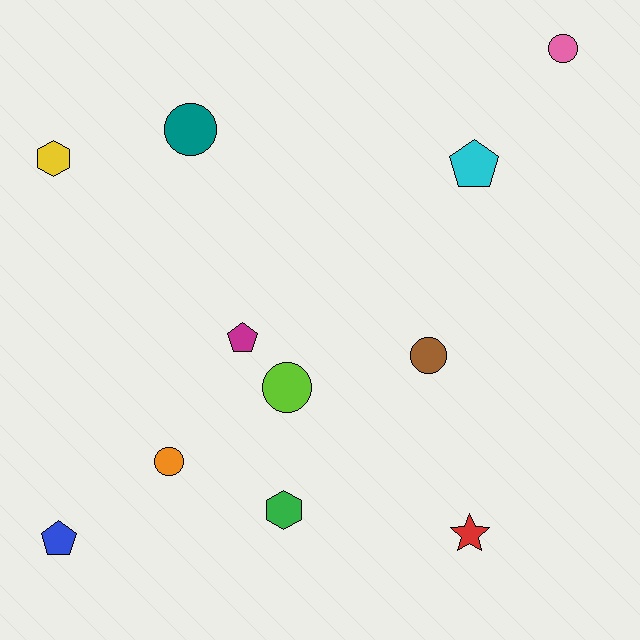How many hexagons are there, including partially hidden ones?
There are 2 hexagons.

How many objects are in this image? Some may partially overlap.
There are 11 objects.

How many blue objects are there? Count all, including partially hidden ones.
There is 1 blue object.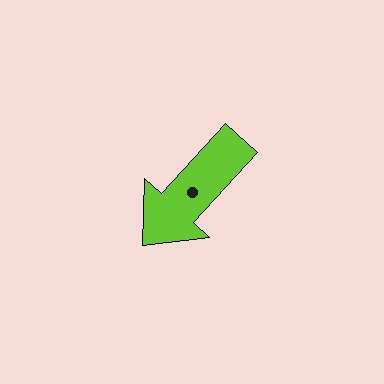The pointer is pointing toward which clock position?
Roughly 7 o'clock.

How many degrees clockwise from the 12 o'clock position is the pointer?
Approximately 222 degrees.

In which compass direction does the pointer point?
Southwest.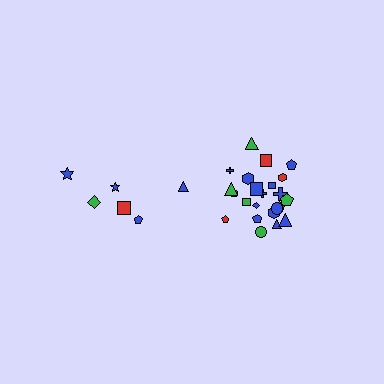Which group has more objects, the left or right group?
The right group.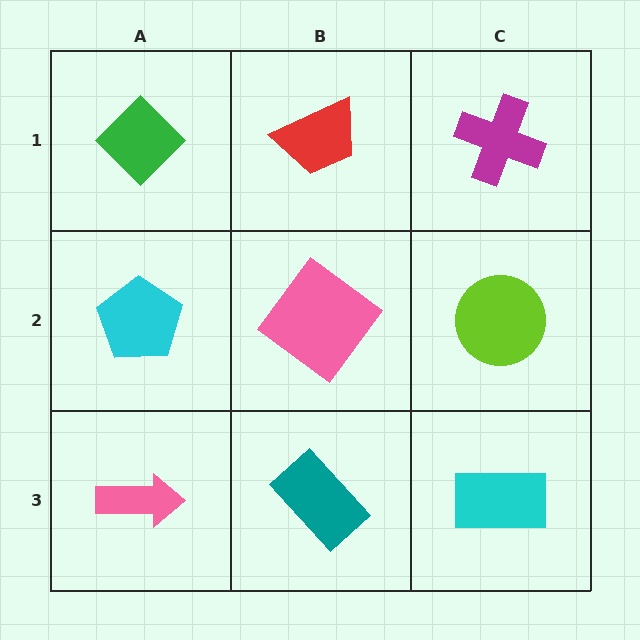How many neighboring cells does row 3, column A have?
2.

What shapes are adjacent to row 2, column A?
A green diamond (row 1, column A), a pink arrow (row 3, column A), a pink diamond (row 2, column B).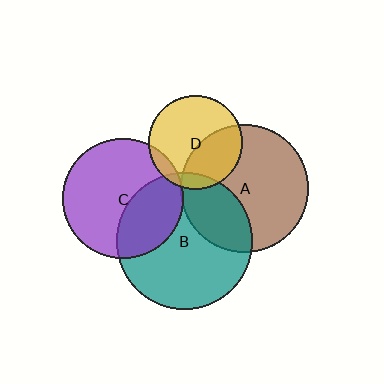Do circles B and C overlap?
Yes.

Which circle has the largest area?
Circle B (teal).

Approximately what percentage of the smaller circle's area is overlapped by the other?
Approximately 35%.